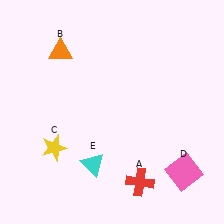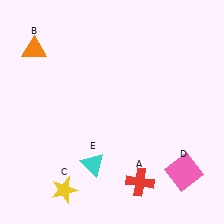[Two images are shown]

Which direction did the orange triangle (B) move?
The orange triangle (B) moved left.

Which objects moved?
The objects that moved are: the orange triangle (B), the yellow star (C).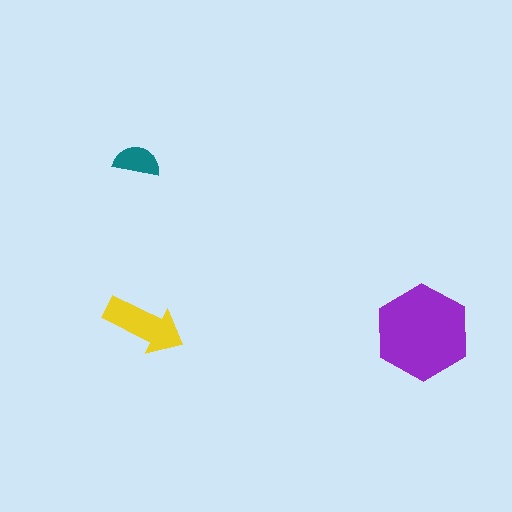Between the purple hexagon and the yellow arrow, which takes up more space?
The purple hexagon.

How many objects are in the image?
There are 3 objects in the image.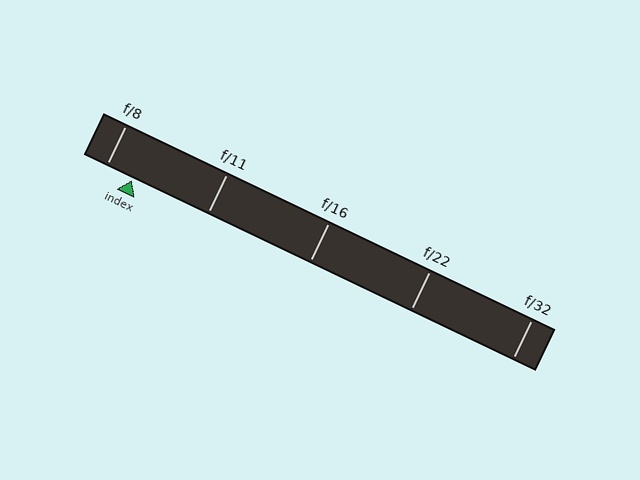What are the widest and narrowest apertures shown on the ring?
The widest aperture shown is f/8 and the narrowest is f/32.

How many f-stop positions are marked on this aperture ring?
There are 5 f-stop positions marked.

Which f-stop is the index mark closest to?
The index mark is closest to f/8.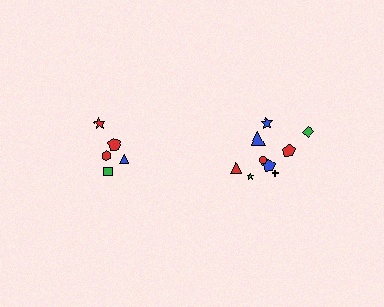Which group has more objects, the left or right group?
The right group.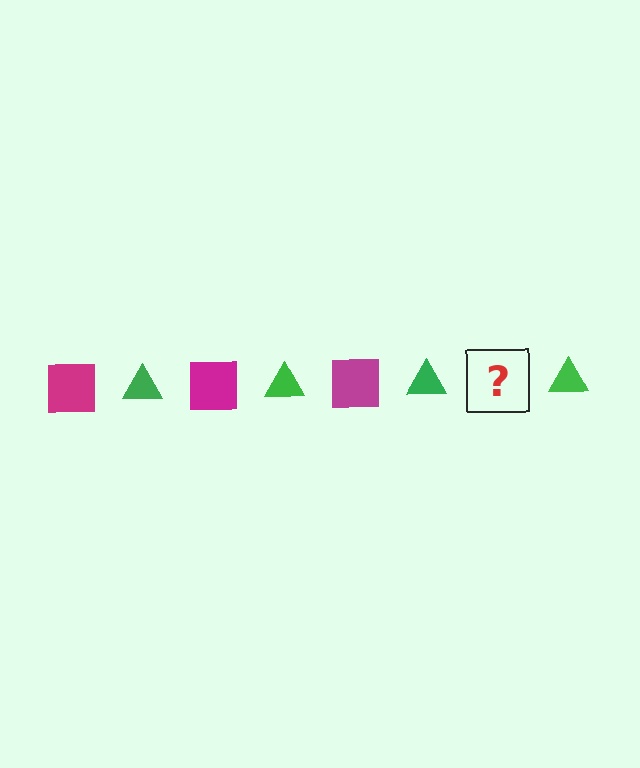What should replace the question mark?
The question mark should be replaced with a magenta square.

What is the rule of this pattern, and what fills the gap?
The rule is that the pattern alternates between magenta square and green triangle. The gap should be filled with a magenta square.